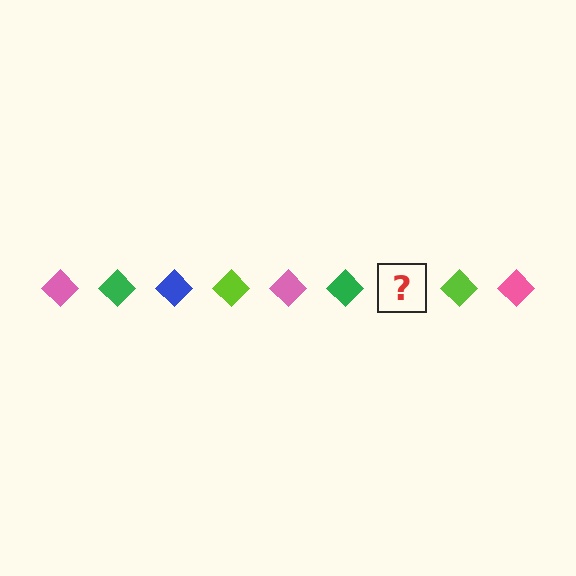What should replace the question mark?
The question mark should be replaced with a blue diamond.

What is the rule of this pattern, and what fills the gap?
The rule is that the pattern cycles through pink, green, blue, lime diamonds. The gap should be filled with a blue diamond.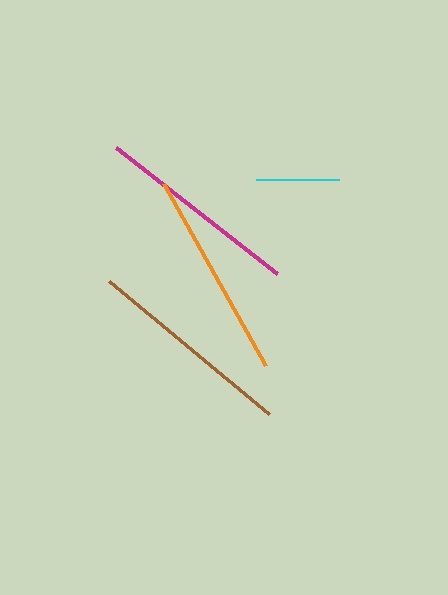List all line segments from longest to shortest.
From longest to shortest: orange, brown, magenta, cyan.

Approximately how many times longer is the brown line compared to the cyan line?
The brown line is approximately 2.5 times the length of the cyan line.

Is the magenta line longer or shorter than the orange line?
The orange line is longer than the magenta line.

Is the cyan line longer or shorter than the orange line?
The orange line is longer than the cyan line.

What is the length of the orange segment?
The orange segment is approximately 209 pixels long.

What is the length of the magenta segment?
The magenta segment is approximately 205 pixels long.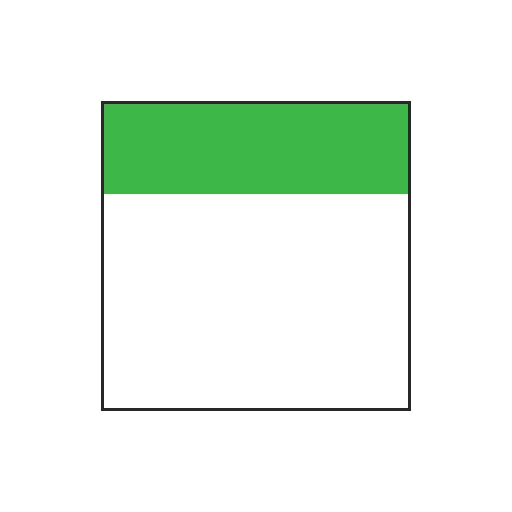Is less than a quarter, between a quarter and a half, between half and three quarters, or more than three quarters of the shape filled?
Between a quarter and a half.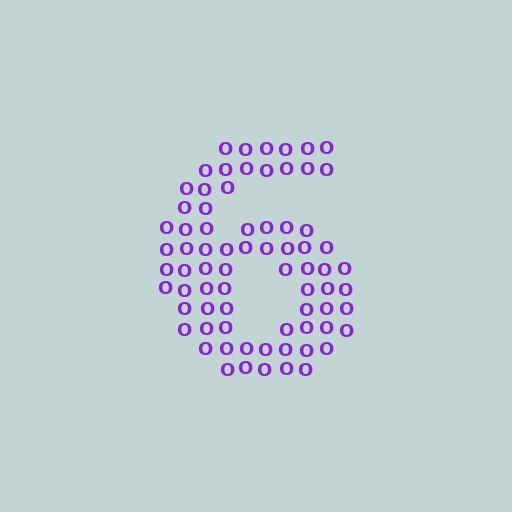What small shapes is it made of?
It is made of small letter O's.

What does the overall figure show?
The overall figure shows the digit 6.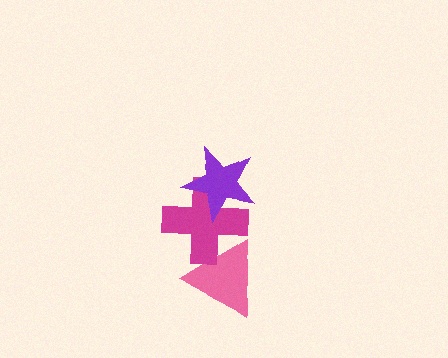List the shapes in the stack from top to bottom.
From top to bottom: the purple star, the magenta cross, the pink triangle.